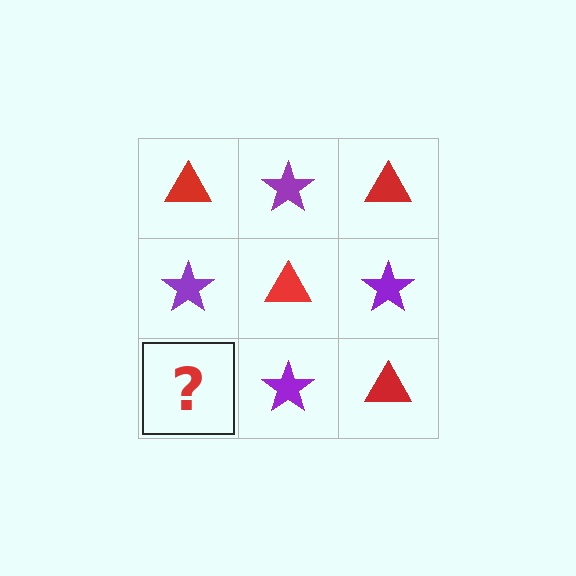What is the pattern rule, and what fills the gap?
The rule is that it alternates red triangle and purple star in a checkerboard pattern. The gap should be filled with a red triangle.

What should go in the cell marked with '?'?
The missing cell should contain a red triangle.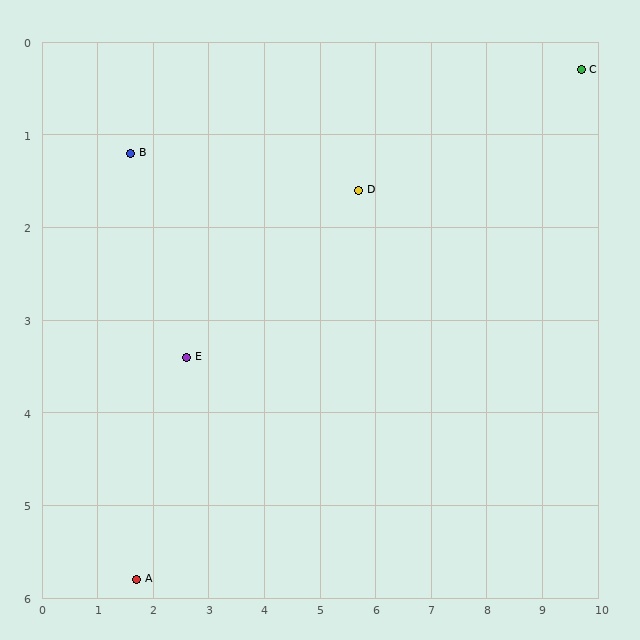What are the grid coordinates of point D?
Point D is at approximately (5.7, 1.6).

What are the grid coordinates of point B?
Point B is at approximately (1.6, 1.2).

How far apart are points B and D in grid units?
Points B and D are about 4.1 grid units apart.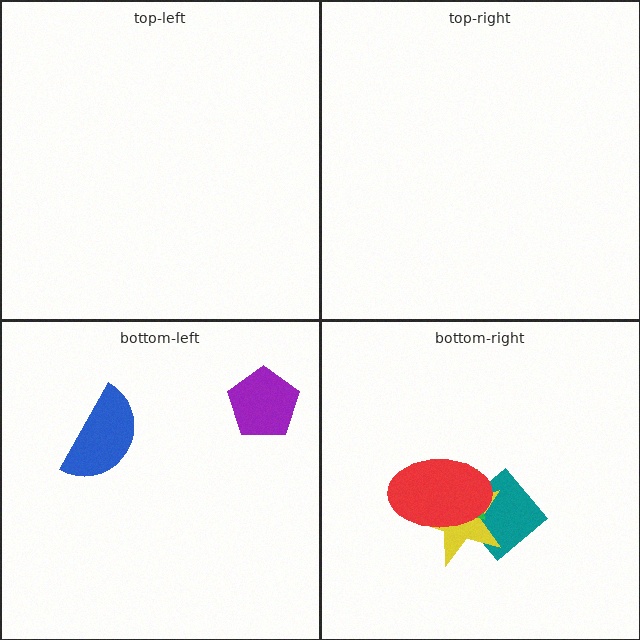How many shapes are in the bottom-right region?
4.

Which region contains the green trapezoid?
The bottom-right region.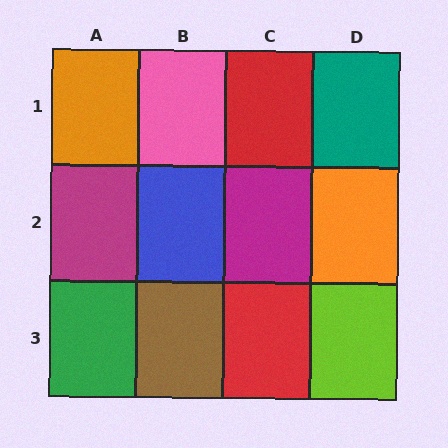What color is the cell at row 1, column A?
Orange.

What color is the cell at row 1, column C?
Red.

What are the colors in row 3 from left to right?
Green, brown, red, lime.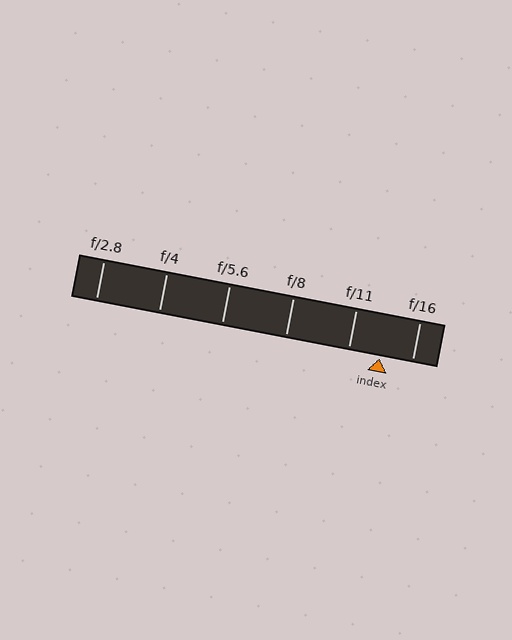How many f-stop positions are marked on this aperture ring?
There are 6 f-stop positions marked.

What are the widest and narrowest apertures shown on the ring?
The widest aperture shown is f/2.8 and the narrowest is f/16.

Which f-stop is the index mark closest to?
The index mark is closest to f/11.